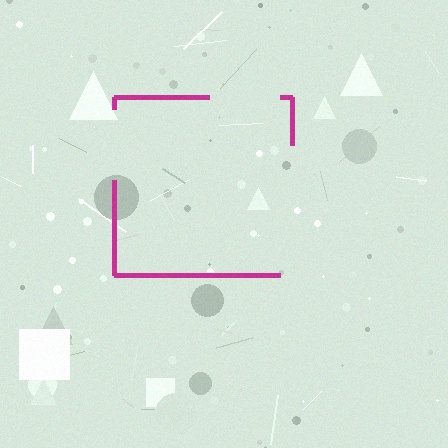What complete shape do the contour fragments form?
The contour fragments form a square.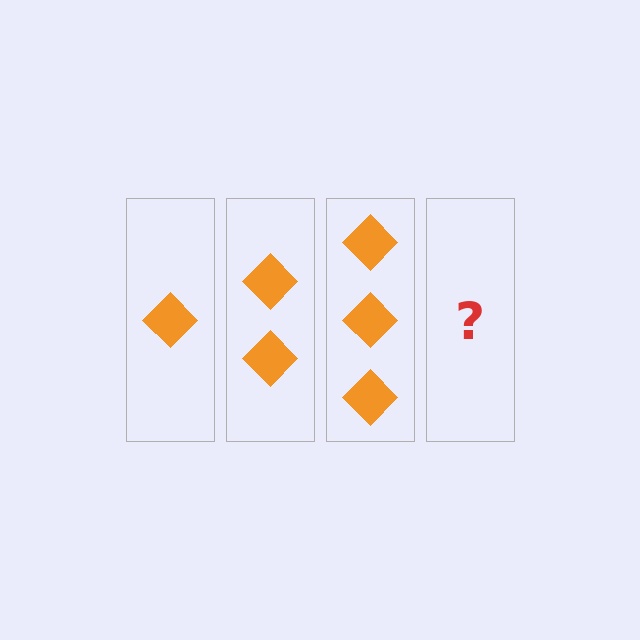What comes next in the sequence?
The next element should be 4 diamonds.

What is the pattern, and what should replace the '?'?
The pattern is that each step adds one more diamond. The '?' should be 4 diamonds.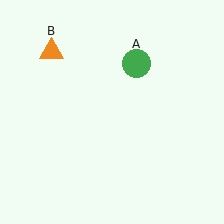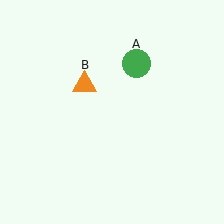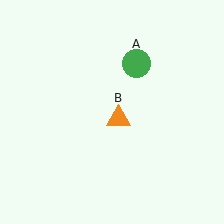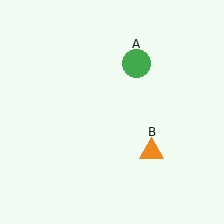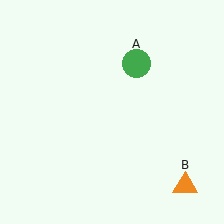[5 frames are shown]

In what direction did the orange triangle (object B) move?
The orange triangle (object B) moved down and to the right.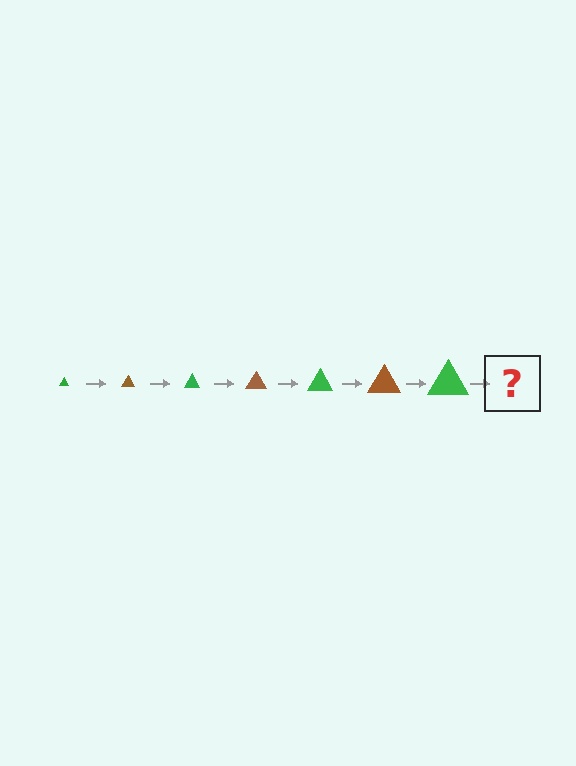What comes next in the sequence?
The next element should be a brown triangle, larger than the previous one.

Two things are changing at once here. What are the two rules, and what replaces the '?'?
The two rules are that the triangle grows larger each step and the color cycles through green and brown. The '?' should be a brown triangle, larger than the previous one.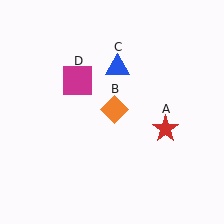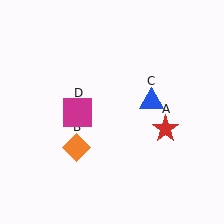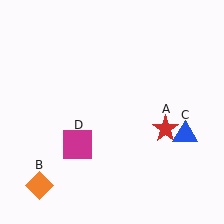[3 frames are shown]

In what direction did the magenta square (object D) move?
The magenta square (object D) moved down.